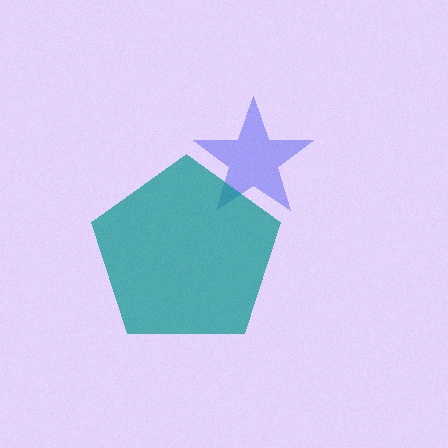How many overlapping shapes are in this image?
There are 2 overlapping shapes in the image.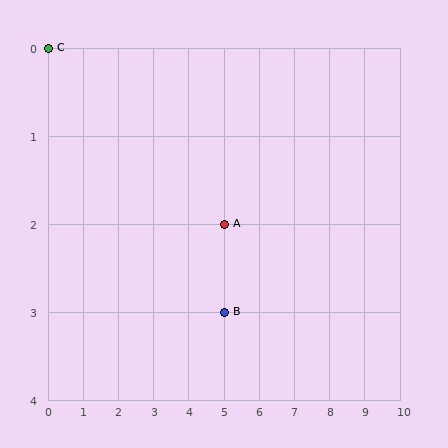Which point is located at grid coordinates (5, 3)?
Point B is at (5, 3).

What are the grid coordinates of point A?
Point A is at grid coordinates (5, 2).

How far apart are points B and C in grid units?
Points B and C are 5 columns and 3 rows apart (about 5.8 grid units diagonally).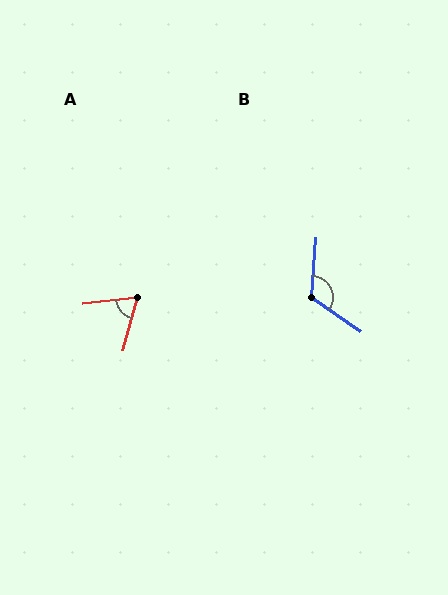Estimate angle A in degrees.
Approximately 68 degrees.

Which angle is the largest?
B, at approximately 120 degrees.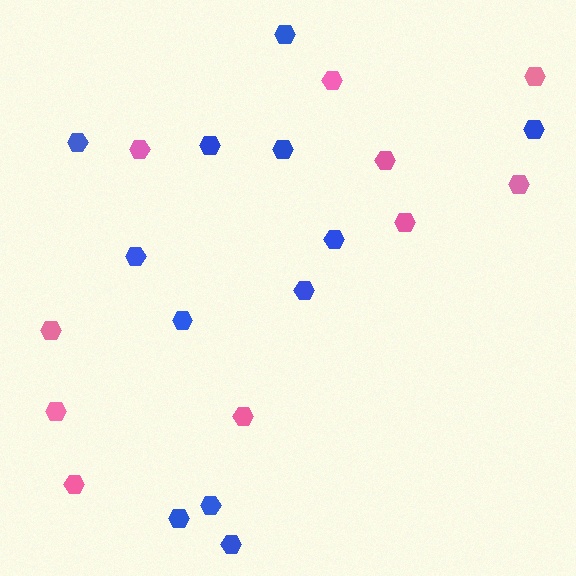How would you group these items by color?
There are 2 groups: one group of pink hexagons (10) and one group of blue hexagons (12).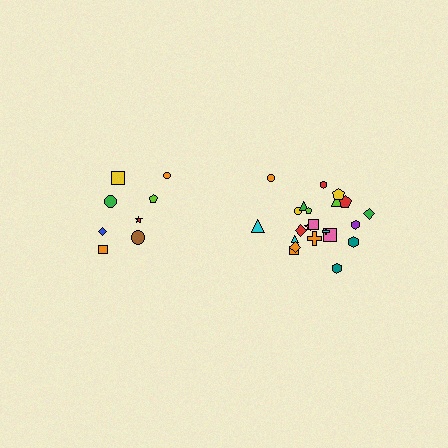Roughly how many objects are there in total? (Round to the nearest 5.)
Roughly 30 objects in total.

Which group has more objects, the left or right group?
The right group.